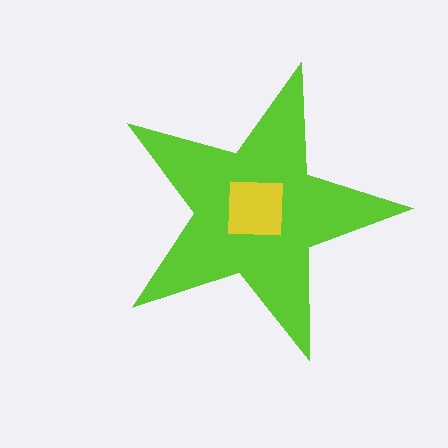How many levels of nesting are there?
2.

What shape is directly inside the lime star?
The yellow square.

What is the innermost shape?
The yellow square.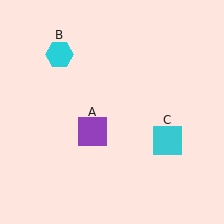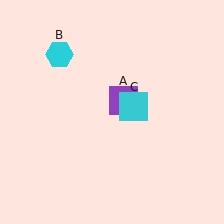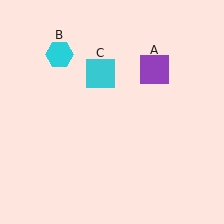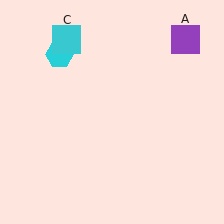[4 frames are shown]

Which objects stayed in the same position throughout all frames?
Cyan hexagon (object B) remained stationary.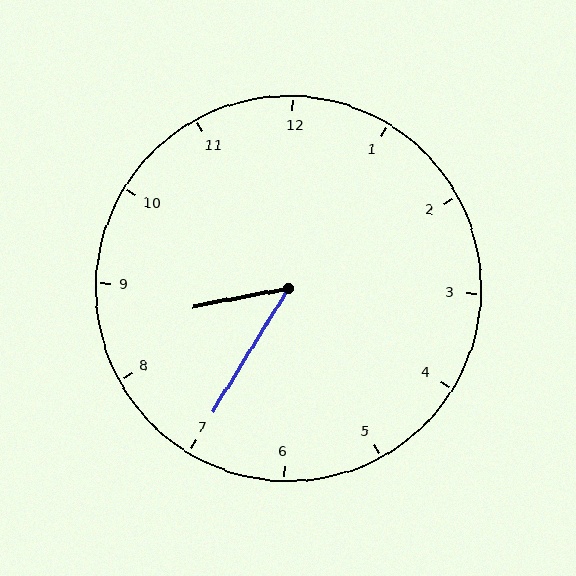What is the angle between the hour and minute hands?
Approximately 48 degrees.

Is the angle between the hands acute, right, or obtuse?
It is acute.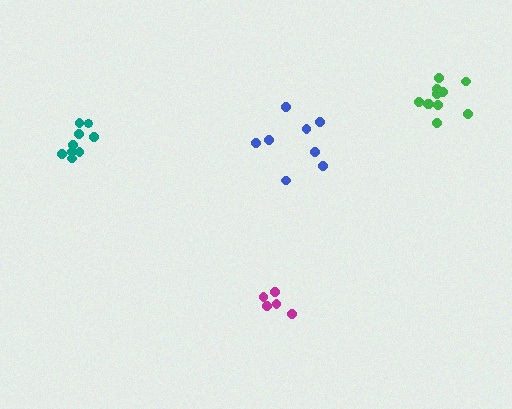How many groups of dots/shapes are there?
There are 4 groups.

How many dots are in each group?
Group 1: 8 dots, Group 2: 9 dots, Group 3: 5 dots, Group 4: 11 dots (33 total).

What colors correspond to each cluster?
The clusters are colored: blue, teal, magenta, green.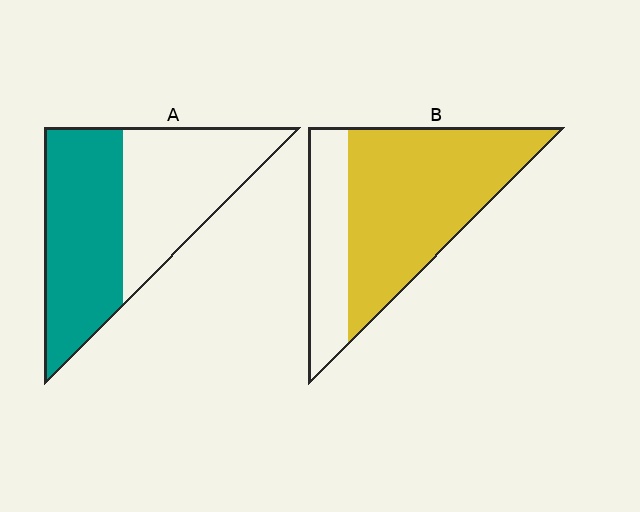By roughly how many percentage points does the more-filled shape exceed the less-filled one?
By roughly 20 percentage points (B over A).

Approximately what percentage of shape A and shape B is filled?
A is approximately 50% and B is approximately 70%.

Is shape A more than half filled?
Roughly half.